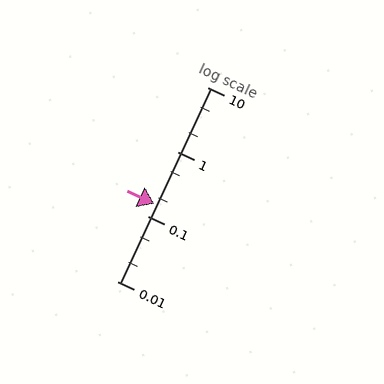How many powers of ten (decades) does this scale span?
The scale spans 3 decades, from 0.01 to 10.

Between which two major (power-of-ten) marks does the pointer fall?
The pointer is between 0.1 and 1.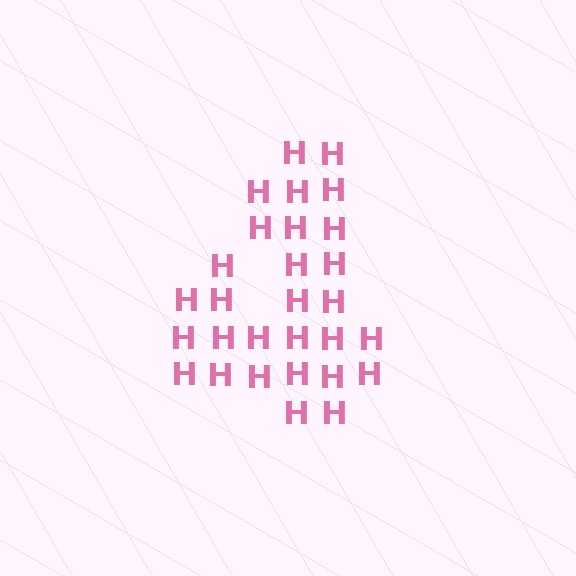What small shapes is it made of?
It is made of small letter H's.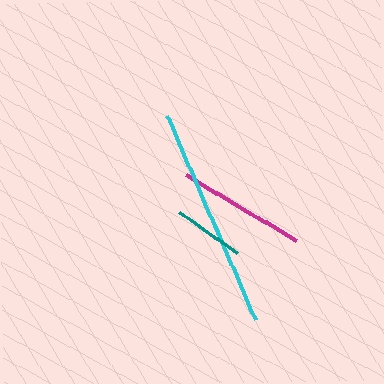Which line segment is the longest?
The cyan line is the longest at approximately 222 pixels.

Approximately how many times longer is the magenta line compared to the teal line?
The magenta line is approximately 1.8 times the length of the teal line.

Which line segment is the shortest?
The teal line is the shortest at approximately 71 pixels.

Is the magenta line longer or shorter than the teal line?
The magenta line is longer than the teal line.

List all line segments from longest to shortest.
From longest to shortest: cyan, magenta, teal.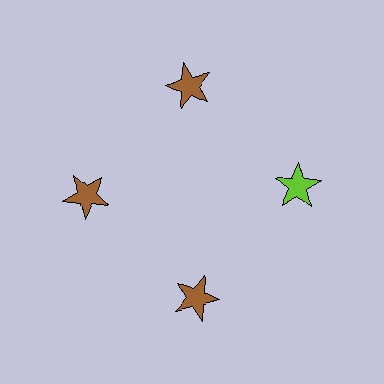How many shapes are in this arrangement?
There are 4 shapes arranged in a ring pattern.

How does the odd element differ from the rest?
It has a different color: lime instead of brown.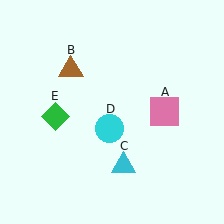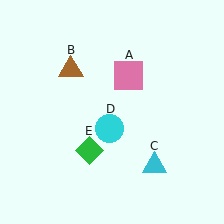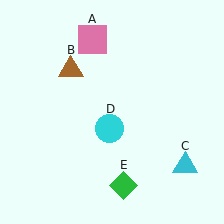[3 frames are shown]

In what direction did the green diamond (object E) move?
The green diamond (object E) moved down and to the right.